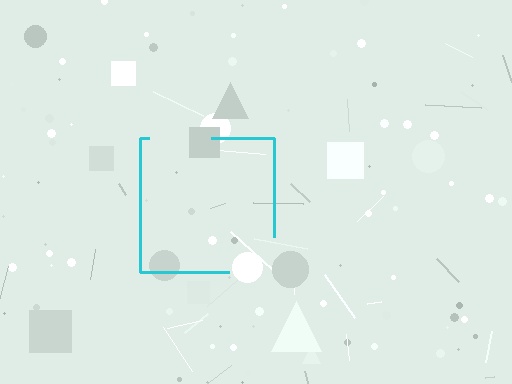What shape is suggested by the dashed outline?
The dashed outline suggests a square.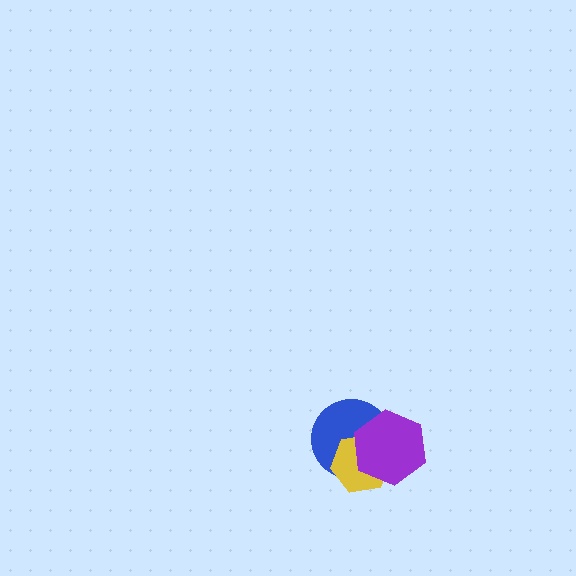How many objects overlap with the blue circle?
2 objects overlap with the blue circle.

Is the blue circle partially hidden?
Yes, it is partially covered by another shape.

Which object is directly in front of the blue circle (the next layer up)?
The yellow hexagon is directly in front of the blue circle.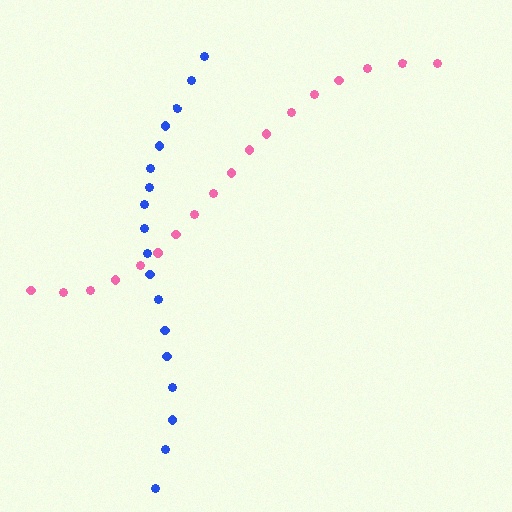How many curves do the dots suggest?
There are 2 distinct paths.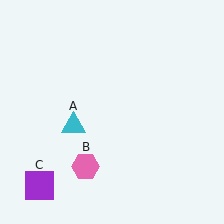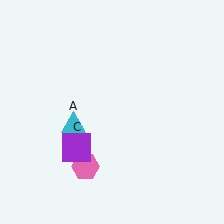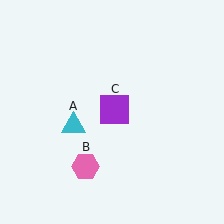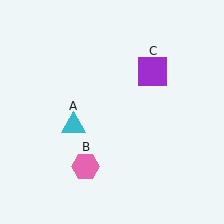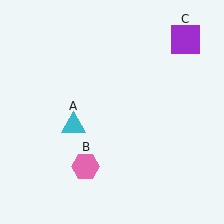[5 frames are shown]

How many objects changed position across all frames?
1 object changed position: purple square (object C).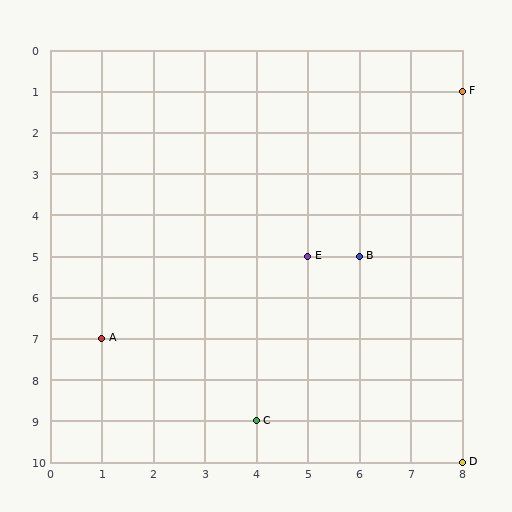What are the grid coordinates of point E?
Point E is at grid coordinates (5, 5).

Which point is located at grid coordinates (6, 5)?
Point B is at (6, 5).